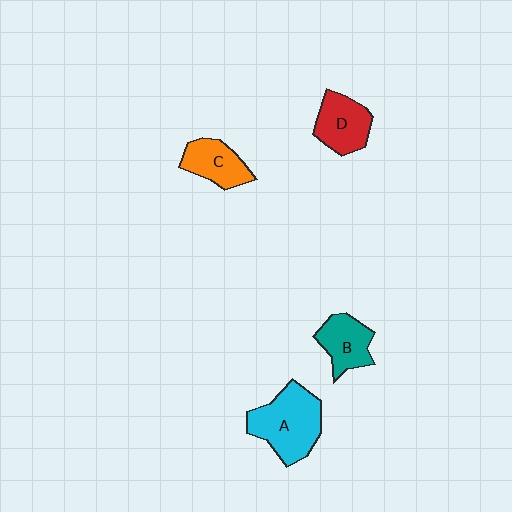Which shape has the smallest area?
Shape C (orange).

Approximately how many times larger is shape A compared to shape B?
Approximately 1.6 times.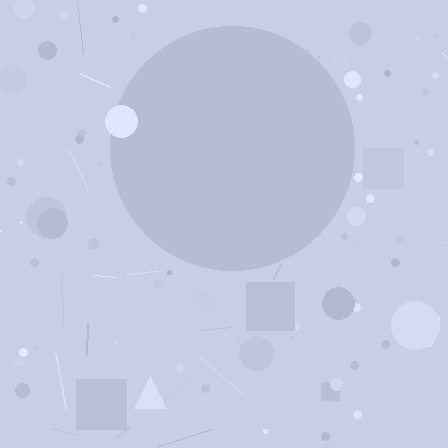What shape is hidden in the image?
A circle is hidden in the image.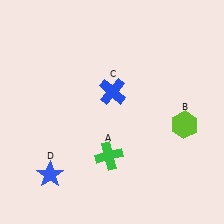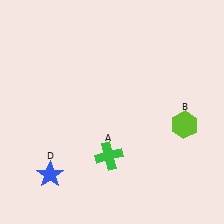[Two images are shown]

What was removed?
The blue cross (C) was removed in Image 2.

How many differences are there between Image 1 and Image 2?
There is 1 difference between the two images.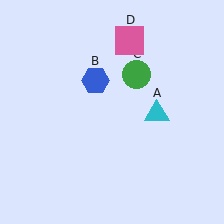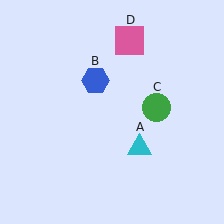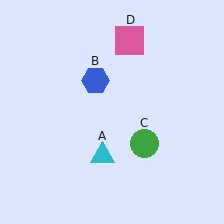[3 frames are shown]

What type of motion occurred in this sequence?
The cyan triangle (object A), green circle (object C) rotated clockwise around the center of the scene.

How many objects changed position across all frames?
2 objects changed position: cyan triangle (object A), green circle (object C).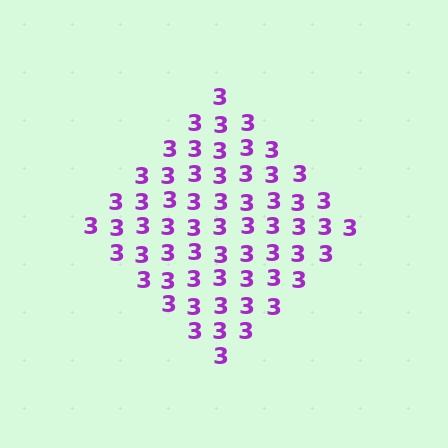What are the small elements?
The small elements are digit 3's.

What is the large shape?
The large shape is a diamond.